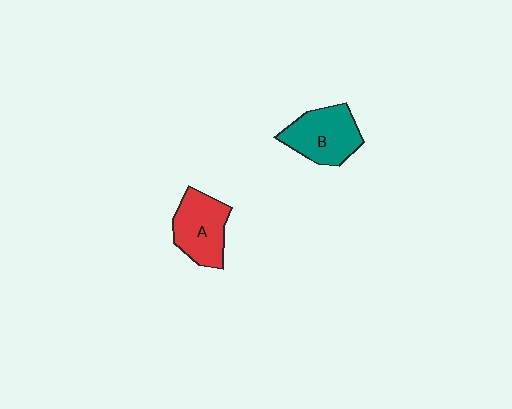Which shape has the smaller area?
Shape A (red).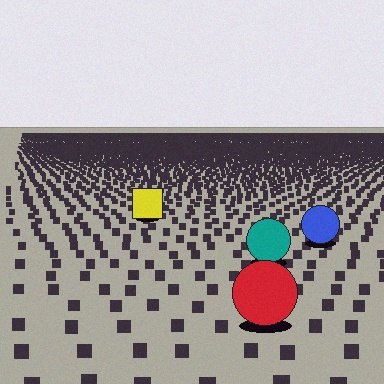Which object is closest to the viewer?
The red circle is closest. The texture marks near it are larger and more spread out.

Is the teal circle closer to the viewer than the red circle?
No. The red circle is closer — you can tell from the texture gradient: the ground texture is coarser near it.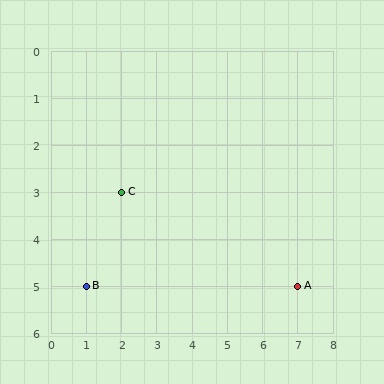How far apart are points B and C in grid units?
Points B and C are 1 column and 2 rows apart (about 2.2 grid units diagonally).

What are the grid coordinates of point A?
Point A is at grid coordinates (7, 5).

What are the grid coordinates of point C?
Point C is at grid coordinates (2, 3).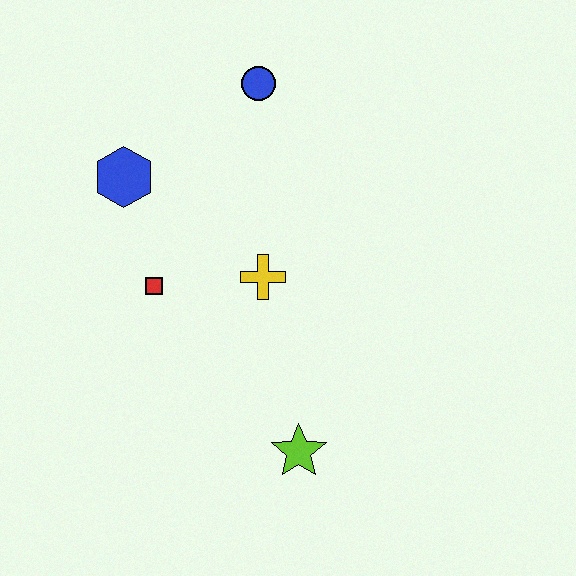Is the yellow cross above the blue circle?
No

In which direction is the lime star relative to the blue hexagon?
The lime star is below the blue hexagon.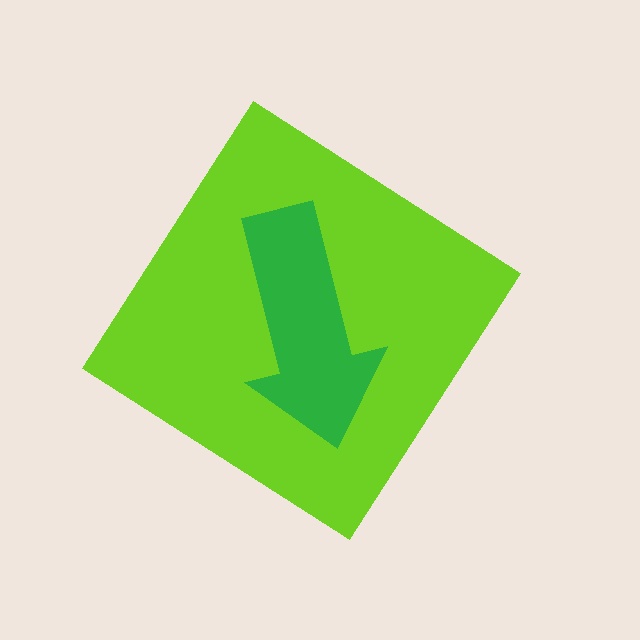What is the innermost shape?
The green arrow.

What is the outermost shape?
The lime diamond.